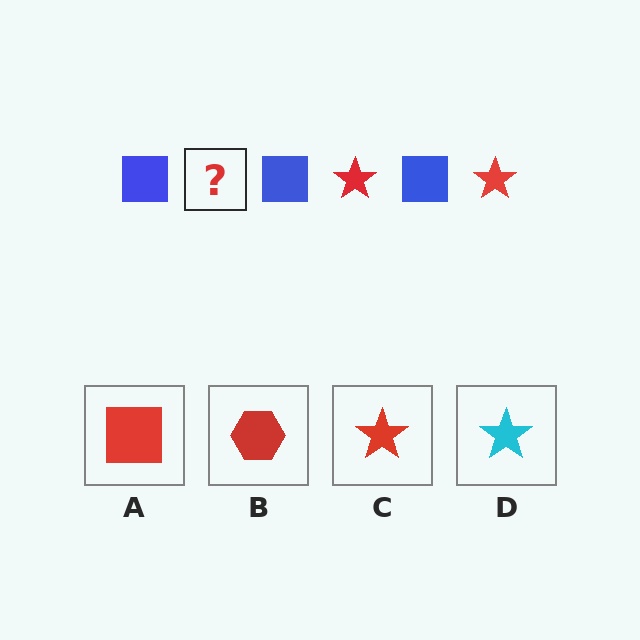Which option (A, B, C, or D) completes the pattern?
C.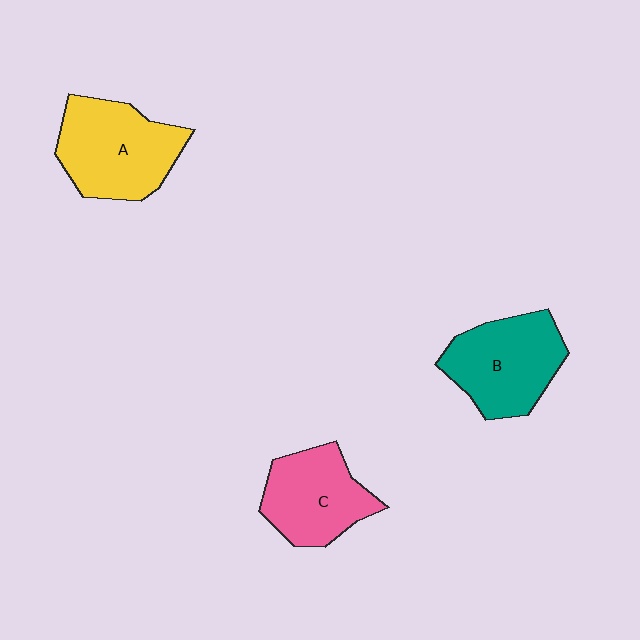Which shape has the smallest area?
Shape C (pink).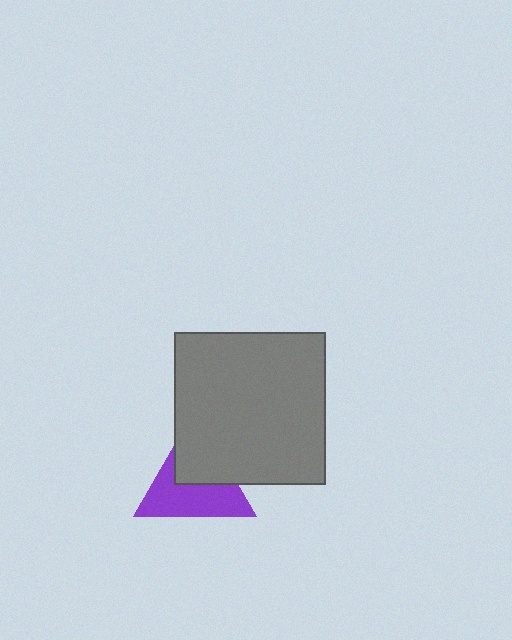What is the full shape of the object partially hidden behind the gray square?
The partially hidden object is a purple triangle.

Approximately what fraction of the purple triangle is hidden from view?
Roughly 43% of the purple triangle is hidden behind the gray square.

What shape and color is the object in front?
The object in front is a gray square.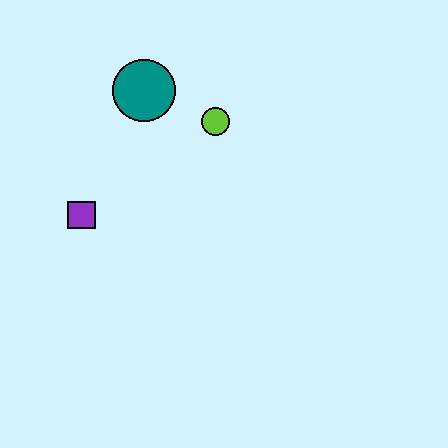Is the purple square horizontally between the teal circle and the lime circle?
No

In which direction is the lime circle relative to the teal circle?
The lime circle is to the right of the teal circle.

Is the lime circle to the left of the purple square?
No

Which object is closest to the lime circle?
The teal circle is closest to the lime circle.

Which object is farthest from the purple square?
The lime circle is farthest from the purple square.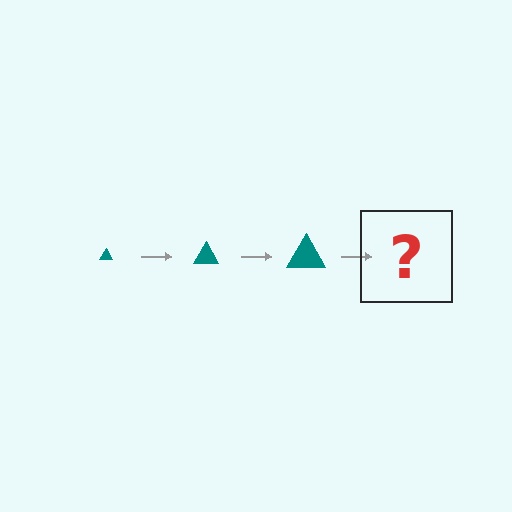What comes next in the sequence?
The next element should be a teal triangle, larger than the previous one.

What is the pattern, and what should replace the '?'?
The pattern is that the triangle gets progressively larger each step. The '?' should be a teal triangle, larger than the previous one.